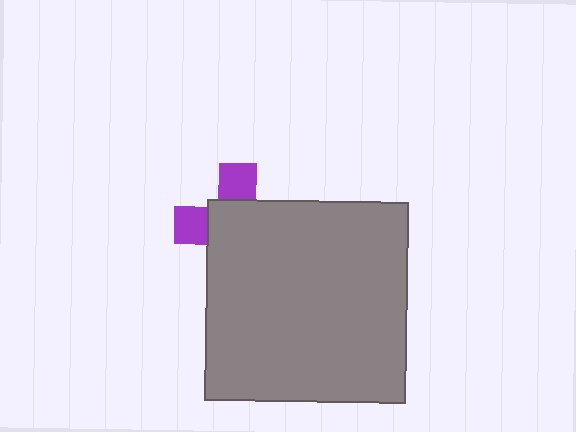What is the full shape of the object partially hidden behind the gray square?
The partially hidden object is a purple cross.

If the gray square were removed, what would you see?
You would see the complete purple cross.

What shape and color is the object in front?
The object in front is a gray square.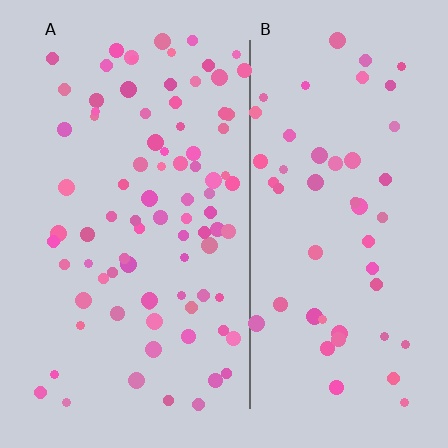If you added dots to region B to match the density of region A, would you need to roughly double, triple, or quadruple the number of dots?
Approximately double.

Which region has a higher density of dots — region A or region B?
A (the left).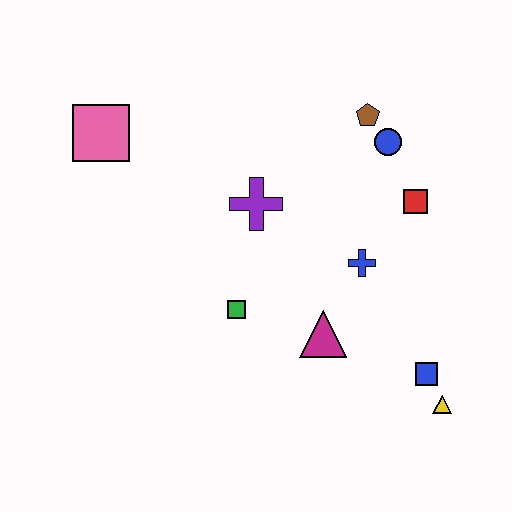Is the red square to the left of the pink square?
No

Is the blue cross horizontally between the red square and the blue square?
No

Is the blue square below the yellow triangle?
No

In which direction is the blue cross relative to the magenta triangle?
The blue cross is above the magenta triangle.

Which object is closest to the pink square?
The purple cross is closest to the pink square.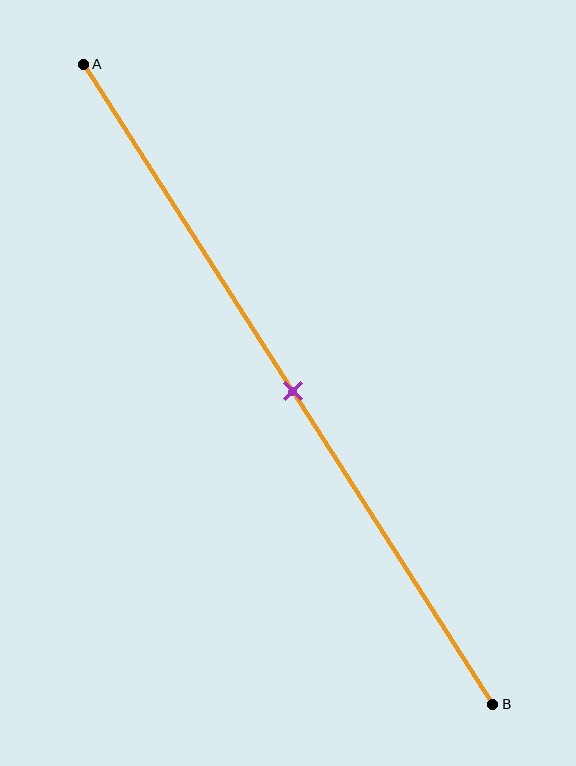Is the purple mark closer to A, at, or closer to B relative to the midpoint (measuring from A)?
The purple mark is approximately at the midpoint of segment AB.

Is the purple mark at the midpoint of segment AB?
Yes, the mark is approximately at the midpoint.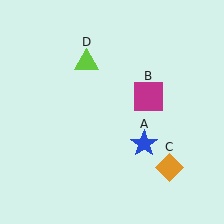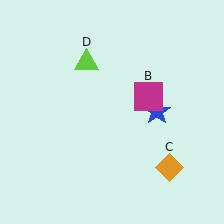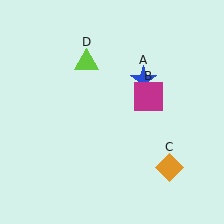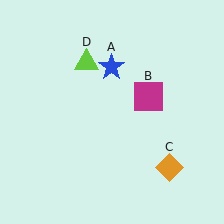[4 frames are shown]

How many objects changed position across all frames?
1 object changed position: blue star (object A).